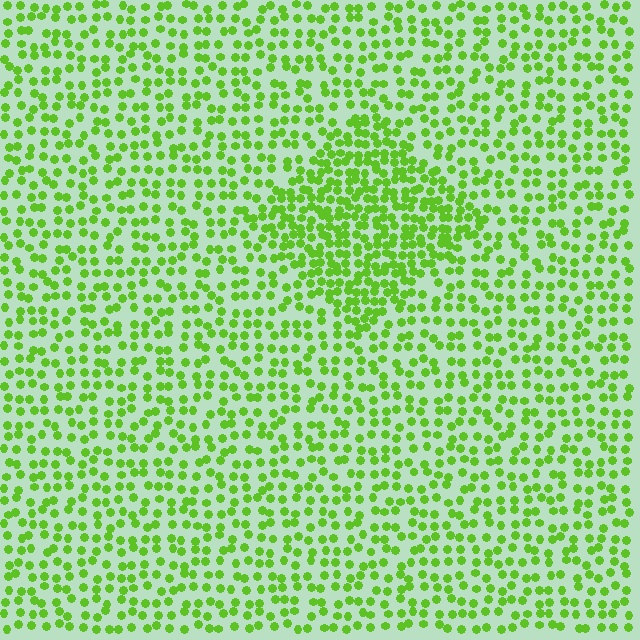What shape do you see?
I see a diamond.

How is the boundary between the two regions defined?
The boundary is defined by a change in element density (approximately 1.9x ratio). All elements are the same color, size, and shape.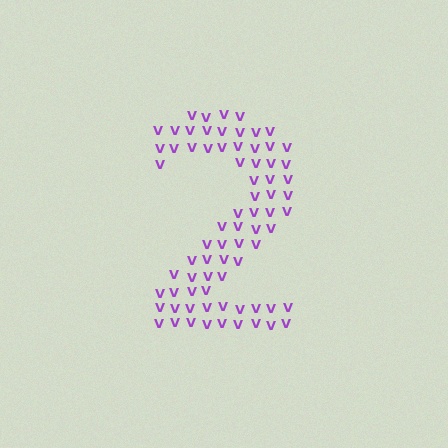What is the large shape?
The large shape is the digit 2.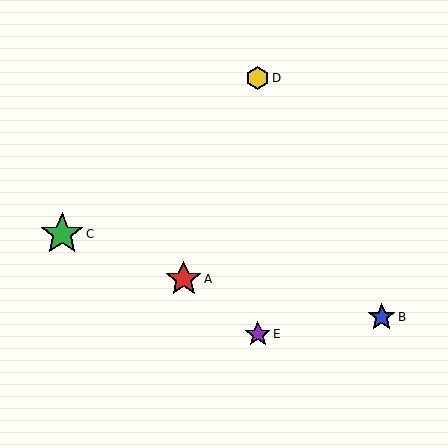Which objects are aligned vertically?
Objects D, E are aligned vertically.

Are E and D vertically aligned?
Yes, both are at x≈258.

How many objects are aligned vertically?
2 objects (D, E) are aligned vertically.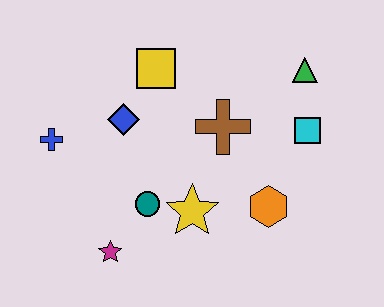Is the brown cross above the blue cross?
Yes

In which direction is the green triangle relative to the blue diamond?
The green triangle is to the right of the blue diamond.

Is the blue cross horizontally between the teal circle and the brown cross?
No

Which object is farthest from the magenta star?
The green triangle is farthest from the magenta star.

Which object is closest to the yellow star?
The teal circle is closest to the yellow star.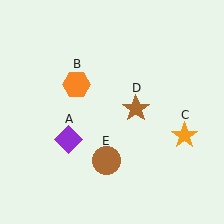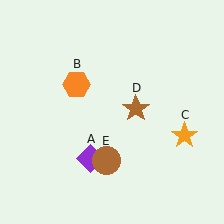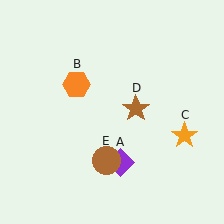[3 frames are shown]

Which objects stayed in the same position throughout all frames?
Orange hexagon (object B) and orange star (object C) and brown star (object D) and brown circle (object E) remained stationary.